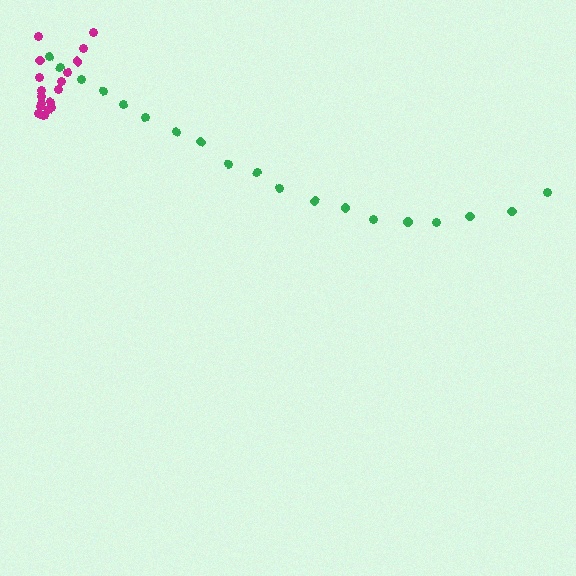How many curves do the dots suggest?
There are 2 distinct paths.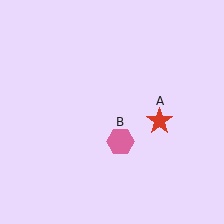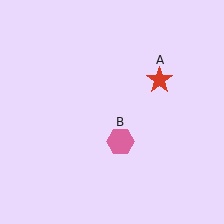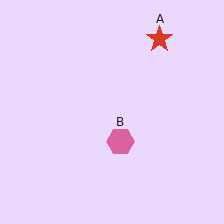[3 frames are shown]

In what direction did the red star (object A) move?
The red star (object A) moved up.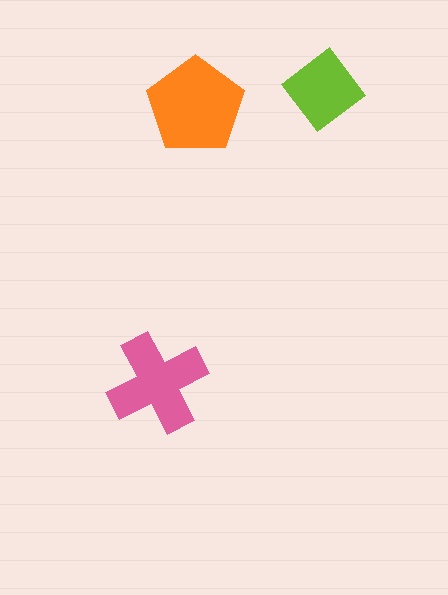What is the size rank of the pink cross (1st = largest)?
2nd.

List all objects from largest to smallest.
The orange pentagon, the pink cross, the lime diamond.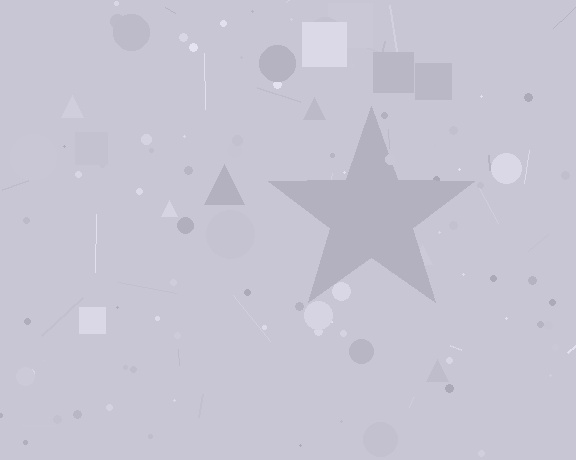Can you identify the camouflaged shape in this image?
The camouflaged shape is a star.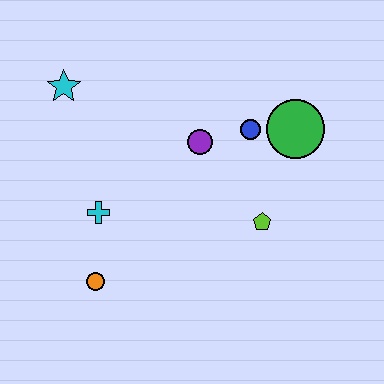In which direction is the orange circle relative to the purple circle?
The orange circle is below the purple circle.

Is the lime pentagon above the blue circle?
No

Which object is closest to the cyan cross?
The orange circle is closest to the cyan cross.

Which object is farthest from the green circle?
The orange circle is farthest from the green circle.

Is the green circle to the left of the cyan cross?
No